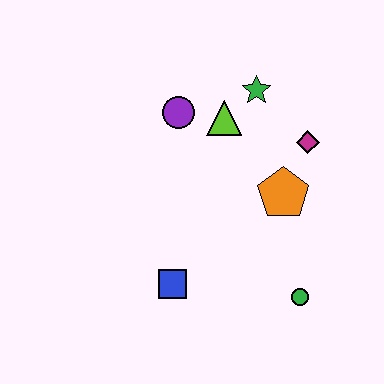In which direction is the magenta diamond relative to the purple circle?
The magenta diamond is to the right of the purple circle.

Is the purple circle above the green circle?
Yes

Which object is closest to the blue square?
The green circle is closest to the blue square.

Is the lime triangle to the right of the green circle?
No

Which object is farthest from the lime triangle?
The green circle is farthest from the lime triangle.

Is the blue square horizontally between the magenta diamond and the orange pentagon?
No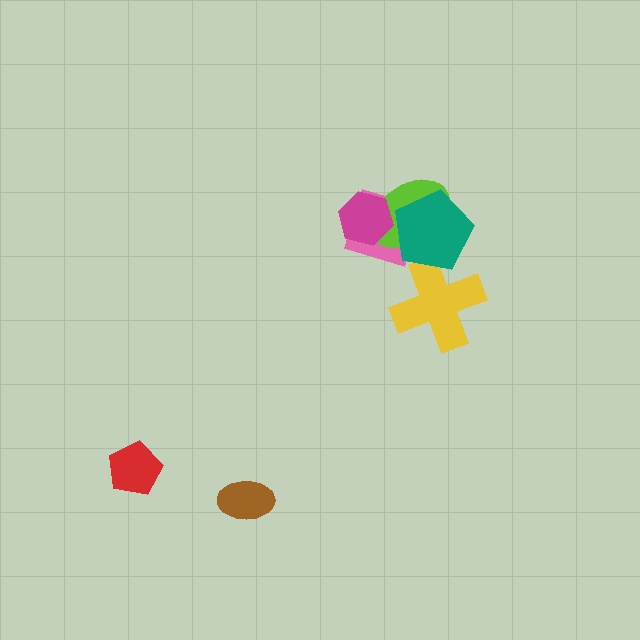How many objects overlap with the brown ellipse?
0 objects overlap with the brown ellipse.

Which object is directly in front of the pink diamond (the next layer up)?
The lime ellipse is directly in front of the pink diamond.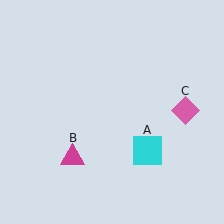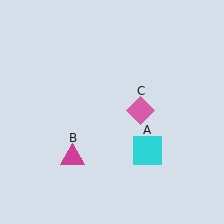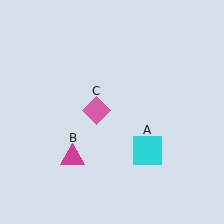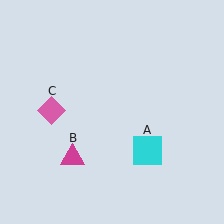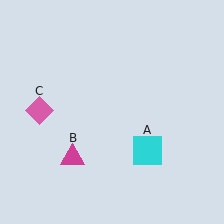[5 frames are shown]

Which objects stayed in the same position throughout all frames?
Cyan square (object A) and magenta triangle (object B) remained stationary.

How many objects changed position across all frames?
1 object changed position: pink diamond (object C).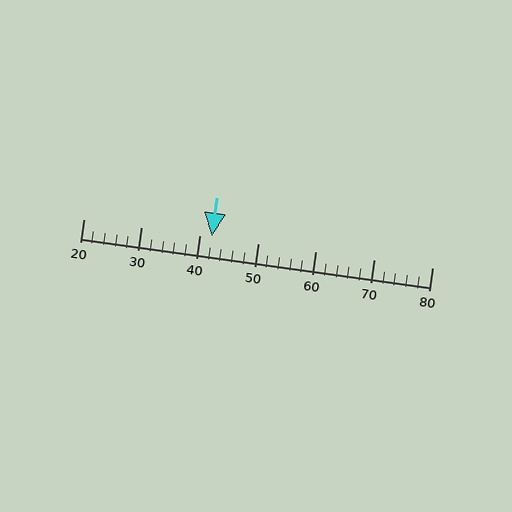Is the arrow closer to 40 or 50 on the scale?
The arrow is closer to 40.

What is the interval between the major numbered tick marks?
The major tick marks are spaced 10 units apart.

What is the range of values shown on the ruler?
The ruler shows values from 20 to 80.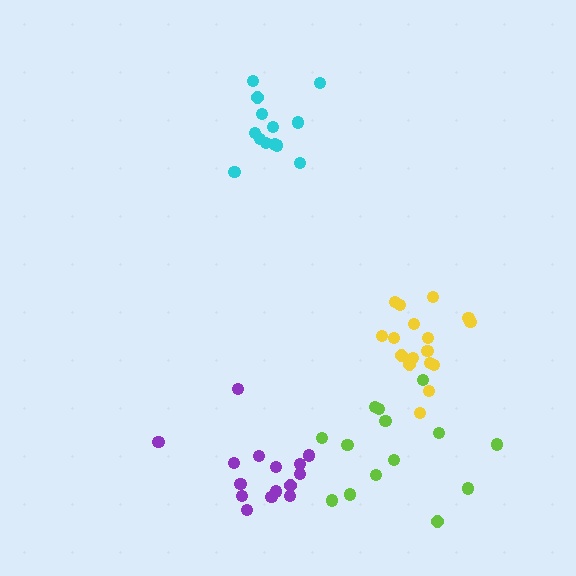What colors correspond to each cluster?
The clusters are colored: lime, cyan, yellow, purple.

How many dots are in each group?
Group 1: 14 dots, Group 2: 13 dots, Group 3: 17 dots, Group 4: 15 dots (59 total).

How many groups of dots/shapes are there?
There are 4 groups.